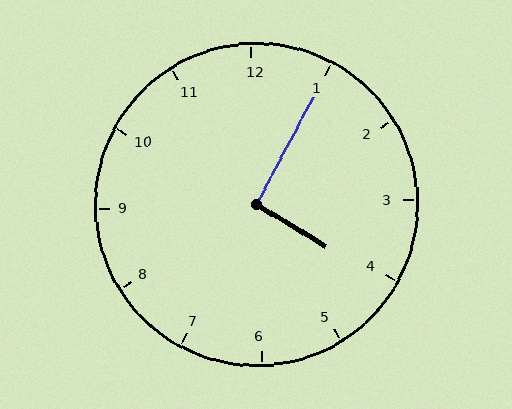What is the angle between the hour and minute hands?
Approximately 92 degrees.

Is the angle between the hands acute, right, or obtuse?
It is right.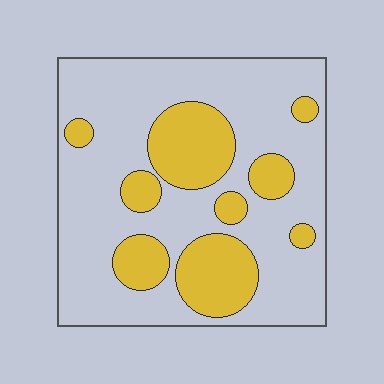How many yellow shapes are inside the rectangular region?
9.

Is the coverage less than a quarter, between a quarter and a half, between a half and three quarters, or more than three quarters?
Between a quarter and a half.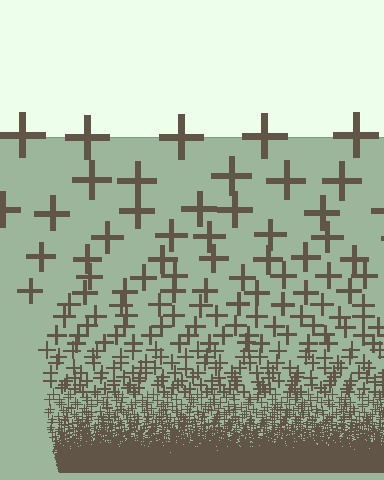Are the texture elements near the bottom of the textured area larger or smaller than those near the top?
Smaller. The gradient is inverted — elements near the bottom are smaller and denser.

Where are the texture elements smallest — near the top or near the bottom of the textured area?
Near the bottom.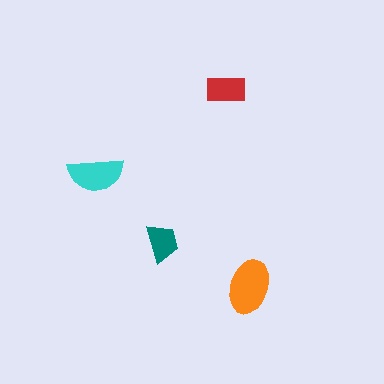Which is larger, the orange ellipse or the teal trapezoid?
The orange ellipse.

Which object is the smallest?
The teal trapezoid.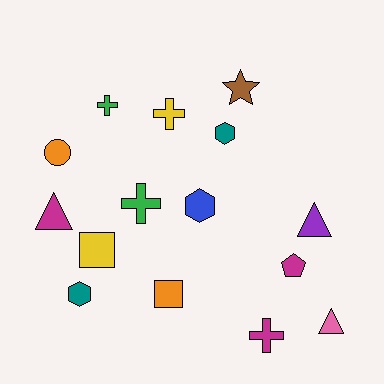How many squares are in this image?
There are 2 squares.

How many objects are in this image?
There are 15 objects.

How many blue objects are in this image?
There is 1 blue object.